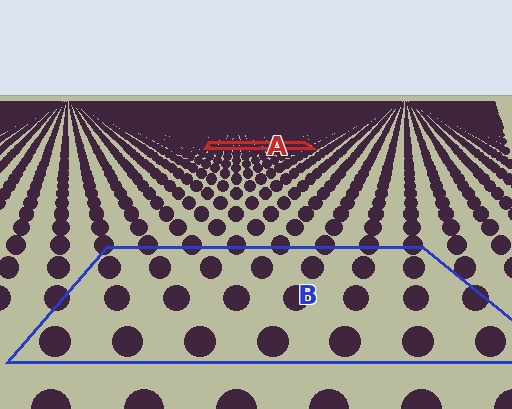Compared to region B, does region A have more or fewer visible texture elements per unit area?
Region A has more texture elements per unit area — they are packed more densely because it is farther away.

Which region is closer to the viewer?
Region B is closer. The texture elements there are larger and more spread out.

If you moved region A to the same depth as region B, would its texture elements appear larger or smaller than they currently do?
They would appear larger. At a closer depth, the same texture elements are projected at a bigger on-screen size.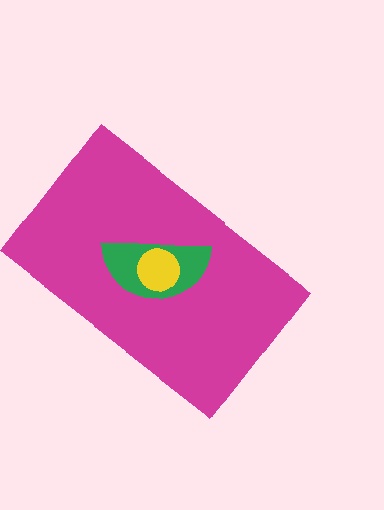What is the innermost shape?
The yellow circle.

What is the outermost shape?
The magenta rectangle.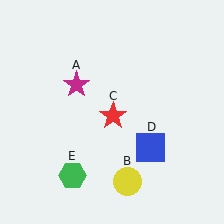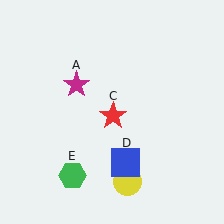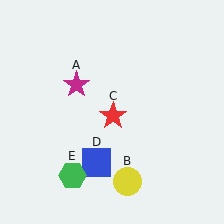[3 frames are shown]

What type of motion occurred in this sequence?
The blue square (object D) rotated clockwise around the center of the scene.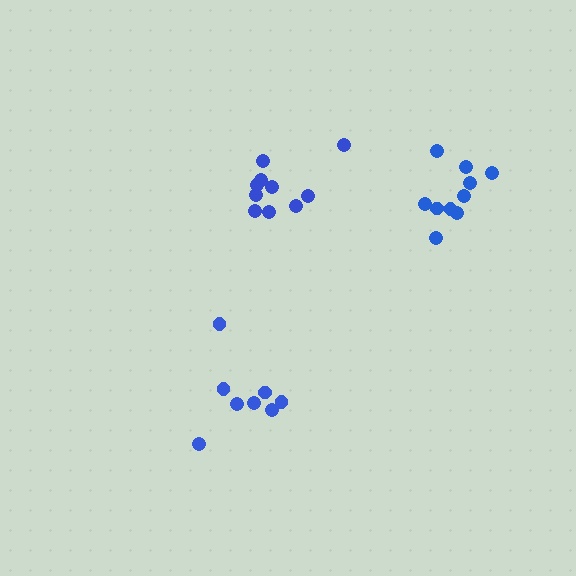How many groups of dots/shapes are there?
There are 3 groups.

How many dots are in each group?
Group 1: 10 dots, Group 2: 8 dots, Group 3: 10 dots (28 total).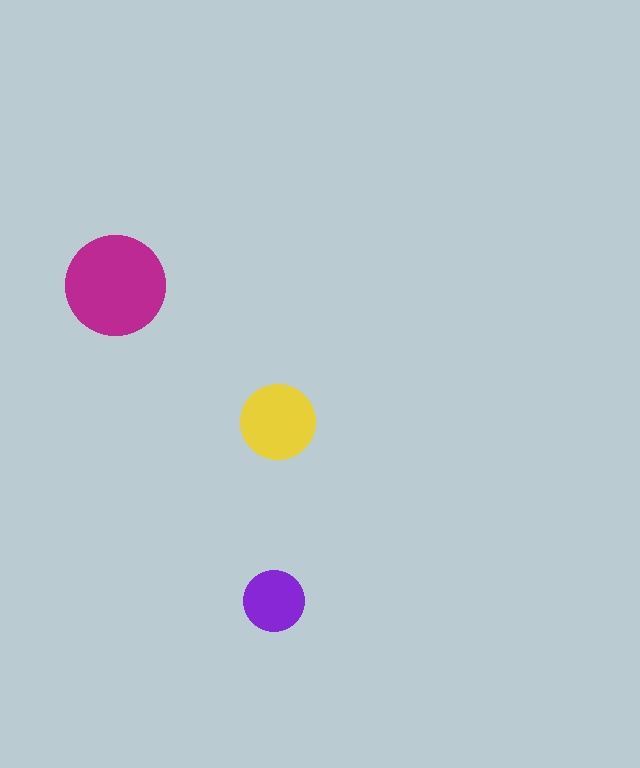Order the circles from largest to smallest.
the magenta one, the yellow one, the purple one.